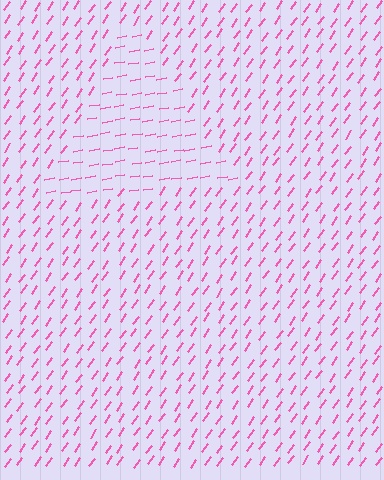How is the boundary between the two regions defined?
The boundary is defined purely by a change in line orientation (approximately 45 degrees difference). All lines are the same color and thickness.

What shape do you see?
I see a triangle.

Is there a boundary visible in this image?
Yes, there is a texture boundary formed by a change in line orientation.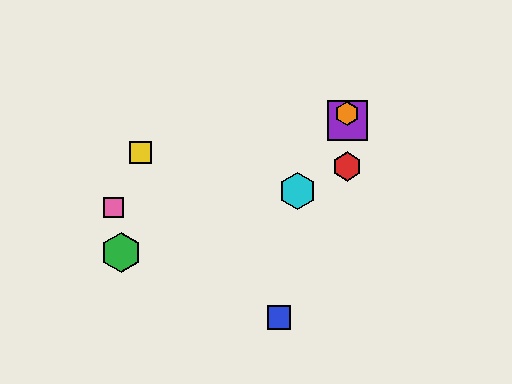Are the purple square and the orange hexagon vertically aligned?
Yes, both are at x≈347.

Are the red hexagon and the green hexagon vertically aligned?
No, the red hexagon is at x≈347 and the green hexagon is at x≈121.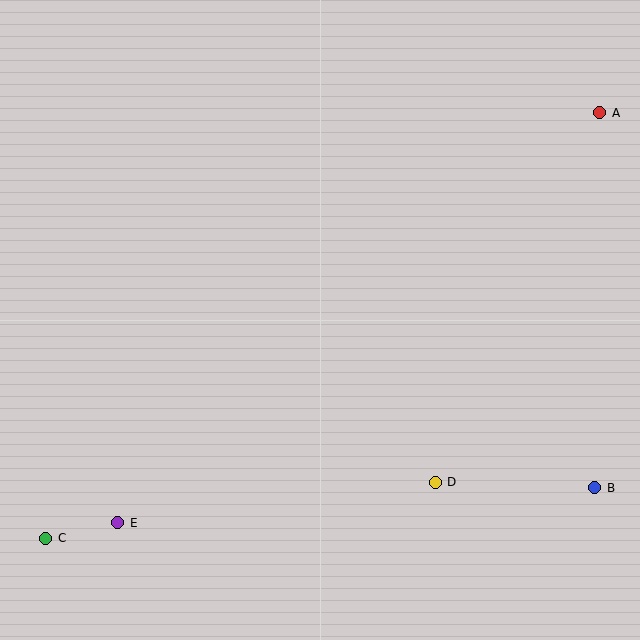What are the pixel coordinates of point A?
Point A is at (600, 113).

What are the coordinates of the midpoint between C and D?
The midpoint between C and D is at (241, 510).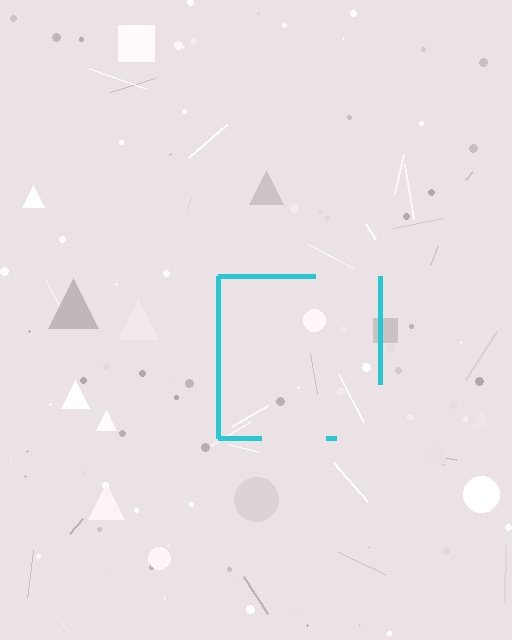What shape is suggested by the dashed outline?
The dashed outline suggests a square.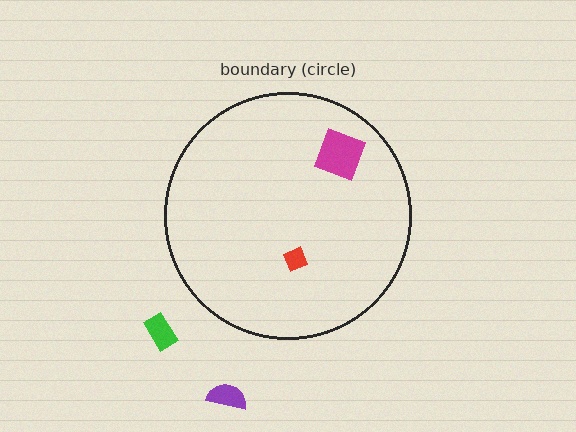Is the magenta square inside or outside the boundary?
Inside.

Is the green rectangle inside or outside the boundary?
Outside.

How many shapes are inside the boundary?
2 inside, 2 outside.